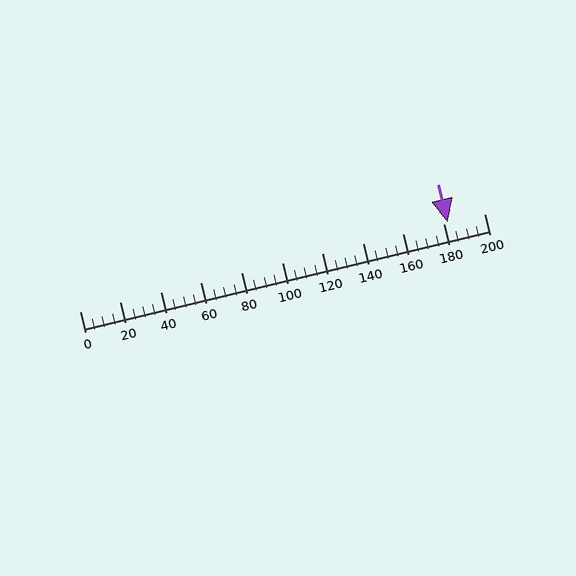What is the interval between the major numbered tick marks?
The major tick marks are spaced 20 units apart.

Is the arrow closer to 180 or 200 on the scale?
The arrow is closer to 180.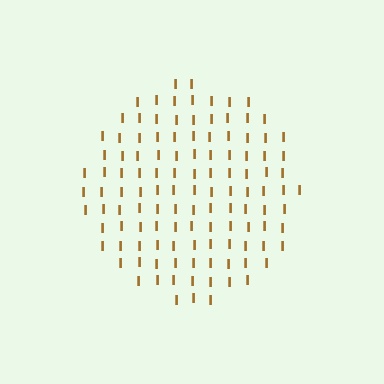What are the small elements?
The small elements are letter I's.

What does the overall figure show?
The overall figure shows a circle.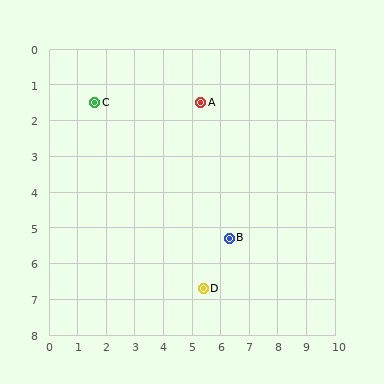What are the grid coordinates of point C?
Point C is at approximately (1.6, 1.5).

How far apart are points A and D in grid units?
Points A and D are about 5.2 grid units apart.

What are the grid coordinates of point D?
Point D is at approximately (5.4, 6.7).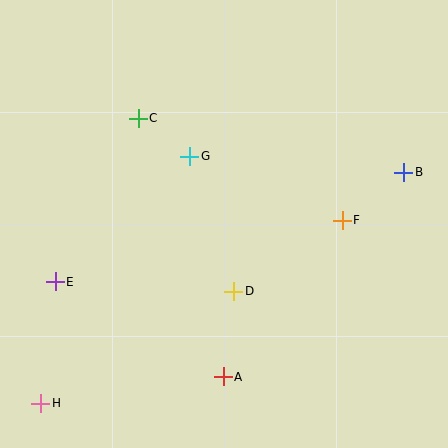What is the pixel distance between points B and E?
The distance between B and E is 365 pixels.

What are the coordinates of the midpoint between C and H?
The midpoint between C and H is at (90, 261).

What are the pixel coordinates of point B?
Point B is at (404, 172).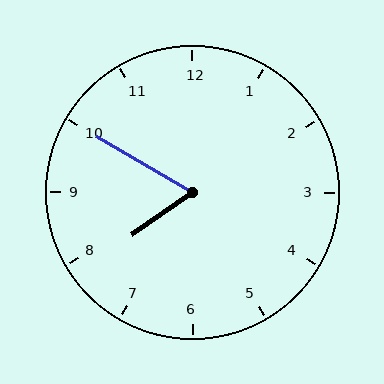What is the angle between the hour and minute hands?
Approximately 65 degrees.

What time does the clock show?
7:50.